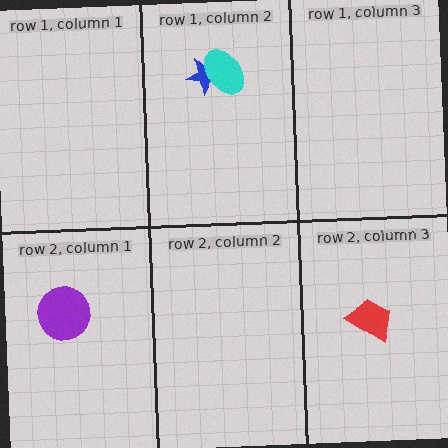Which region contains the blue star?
The row 1, column 2 region.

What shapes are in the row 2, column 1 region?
The purple circle.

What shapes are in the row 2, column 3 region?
The red trapezoid.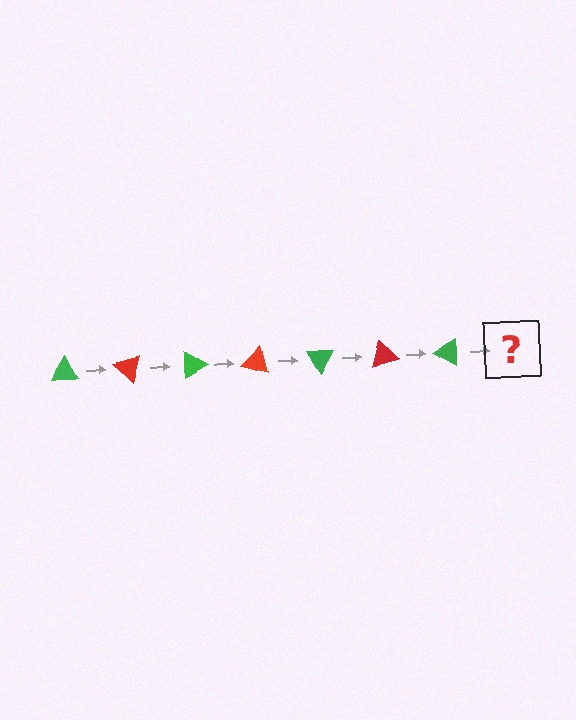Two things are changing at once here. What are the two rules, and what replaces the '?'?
The two rules are that it rotates 45 degrees each step and the color cycles through green and red. The '?' should be a red triangle, rotated 315 degrees from the start.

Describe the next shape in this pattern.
It should be a red triangle, rotated 315 degrees from the start.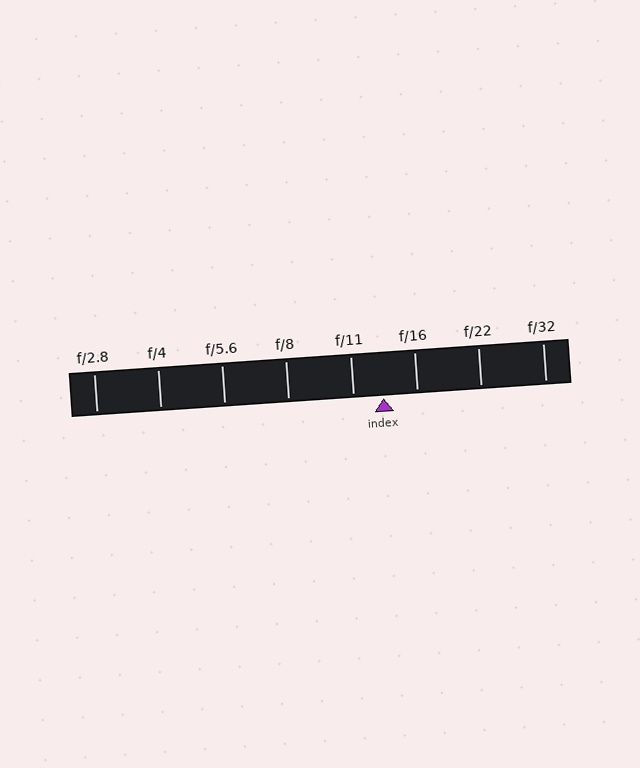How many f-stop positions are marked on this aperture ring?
There are 8 f-stop positions marked.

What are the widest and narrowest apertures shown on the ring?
The widest aperture shown is f/2.8 and the narrowest is f/32.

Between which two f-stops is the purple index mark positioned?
The index mark is between f/11 and f/16.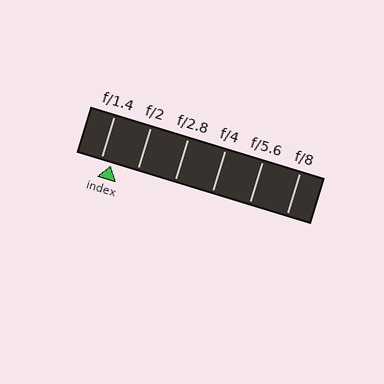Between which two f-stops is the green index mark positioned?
The index mark is between f/1.4 and f/2.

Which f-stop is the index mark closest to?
The index mark is closest to f/1.4.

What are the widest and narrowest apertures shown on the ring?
The widest aperture shown is f/1.4 and the narrowest is f/8.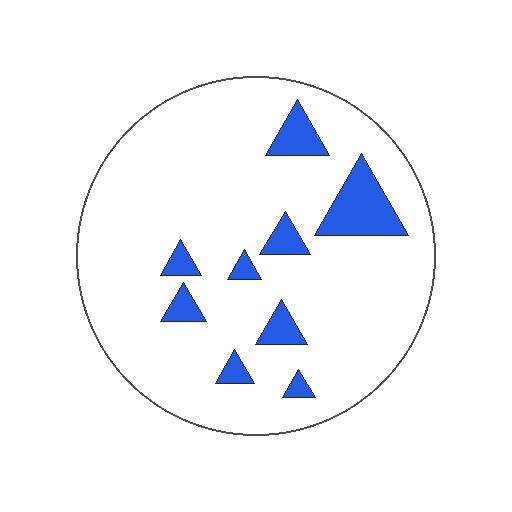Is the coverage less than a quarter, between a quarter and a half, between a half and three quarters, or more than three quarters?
Less than a quarter.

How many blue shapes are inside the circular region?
9.